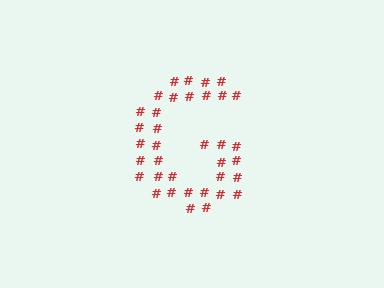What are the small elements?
The small elements are hash symbols.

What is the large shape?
The large shape is the letter G.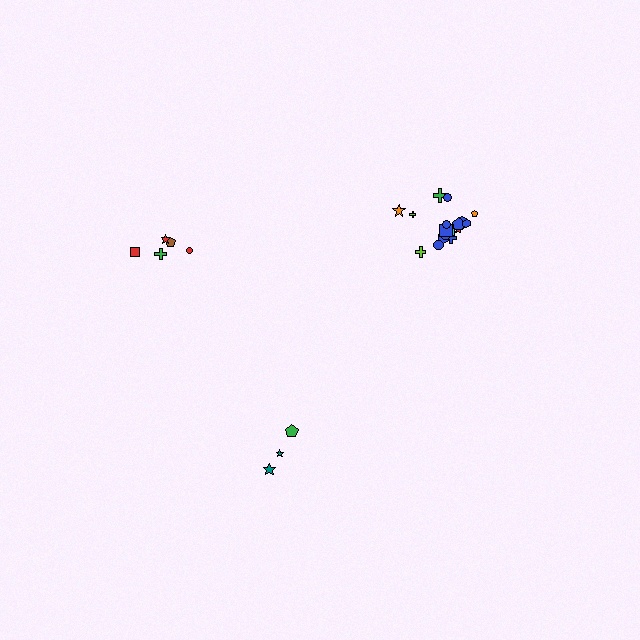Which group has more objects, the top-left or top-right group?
The top-right group.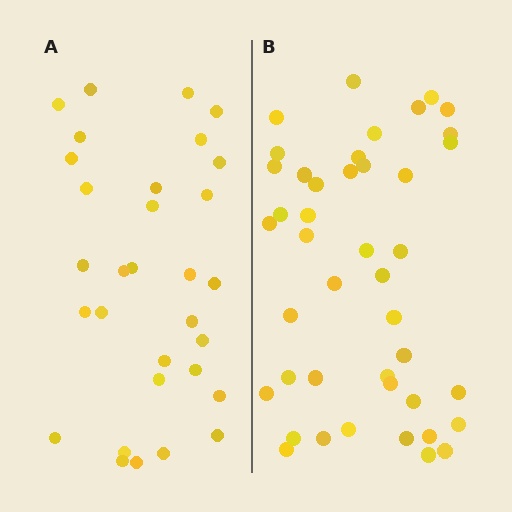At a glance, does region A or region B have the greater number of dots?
Region B (the right region) has more dots.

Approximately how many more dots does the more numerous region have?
Region B has roughly 12 or so more dots than region A.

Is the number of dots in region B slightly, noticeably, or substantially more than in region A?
Region B has noticeably more, but not dramatically so. The ratio is roughly 1.4 to 1.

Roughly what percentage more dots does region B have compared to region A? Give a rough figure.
About 40% more.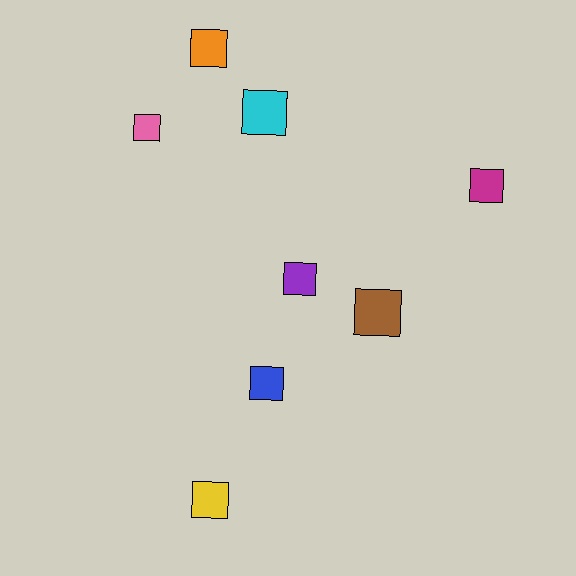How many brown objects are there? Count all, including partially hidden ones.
There is 1 brown object.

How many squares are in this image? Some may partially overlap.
There are 8 squares.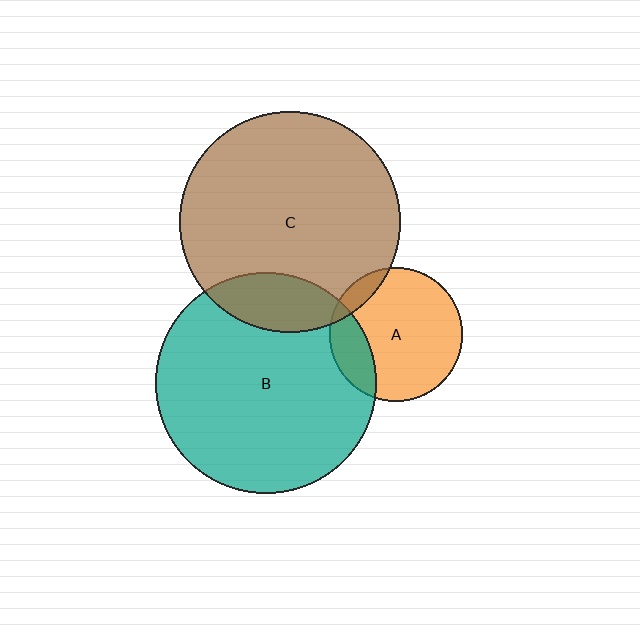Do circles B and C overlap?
Yes.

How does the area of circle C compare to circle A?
Approximately 2.7 times.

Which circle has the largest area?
Circle C (brown).